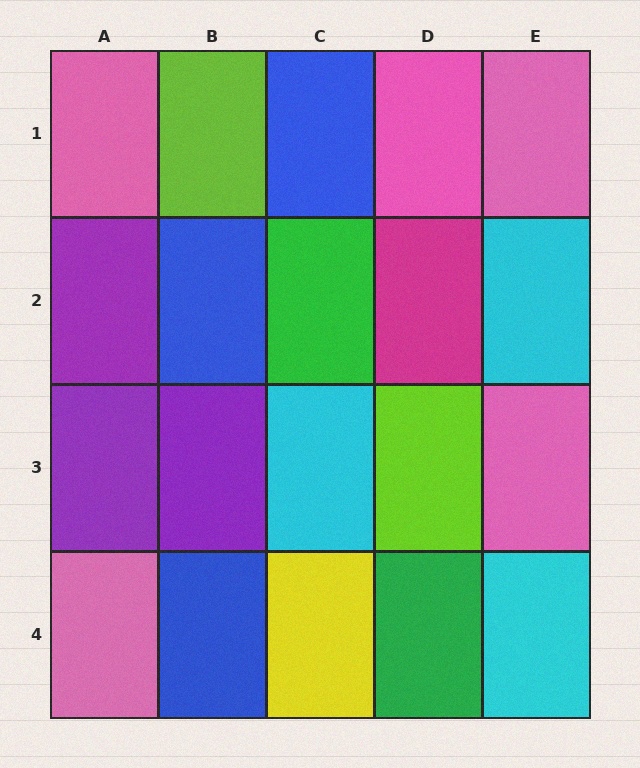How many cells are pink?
5 cells are pink.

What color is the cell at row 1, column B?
Lime.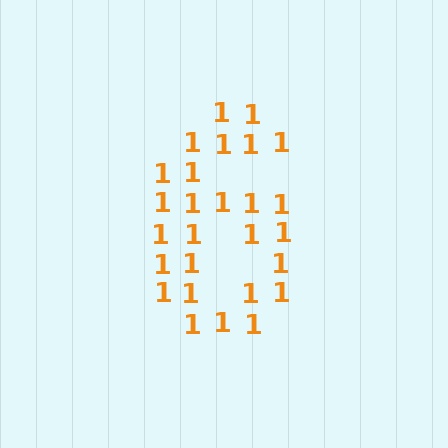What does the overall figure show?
The overall figure shows the digit 6.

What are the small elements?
The small elements are digit 1's.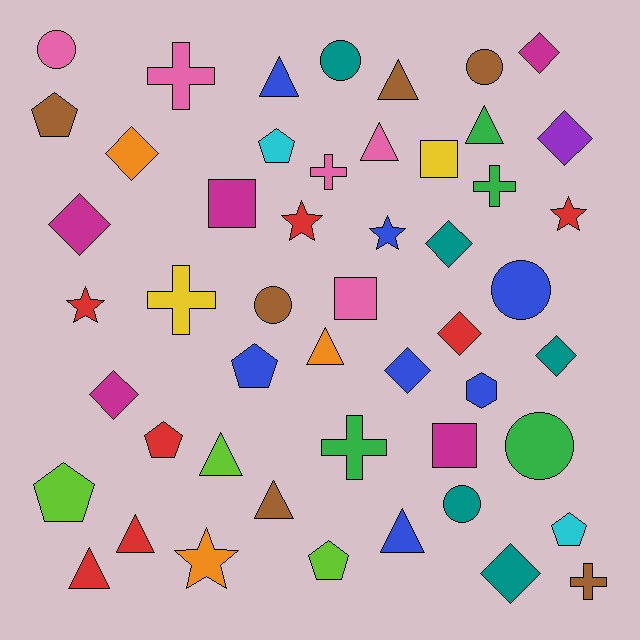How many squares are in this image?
There are 4 squares.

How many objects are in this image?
There are 50 objects.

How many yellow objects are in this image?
There are 2 yellow objects.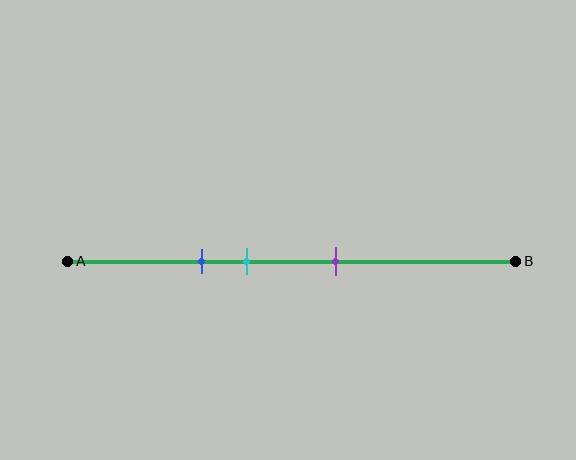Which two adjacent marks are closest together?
The blue and cyan marks are the closest adjacent pair.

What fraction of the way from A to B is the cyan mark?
The cyan mark is approximately 40% (0.4) of the way from A to B.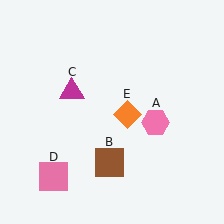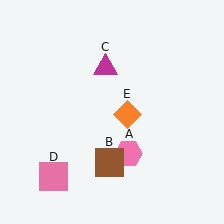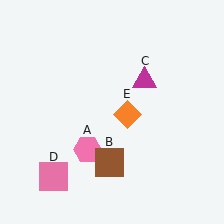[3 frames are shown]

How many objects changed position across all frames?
2 objects changed position: pink hexagon (object A), magenta triangle (object C).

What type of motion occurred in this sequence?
The pink hexagon (object A), magenta triangle (object C) rotated clockwise around the center of the scene.